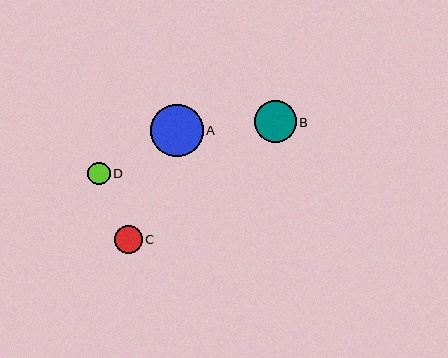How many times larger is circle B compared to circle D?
Circle B is approximately 1.9 times the size of circle D.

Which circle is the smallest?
Circle D is the smallest with a size of approximately 22 pixels.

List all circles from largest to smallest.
From largest to smallest: A, B, C, D.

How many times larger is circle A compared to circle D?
Circle A is approximately 2.4 times the size of circle D.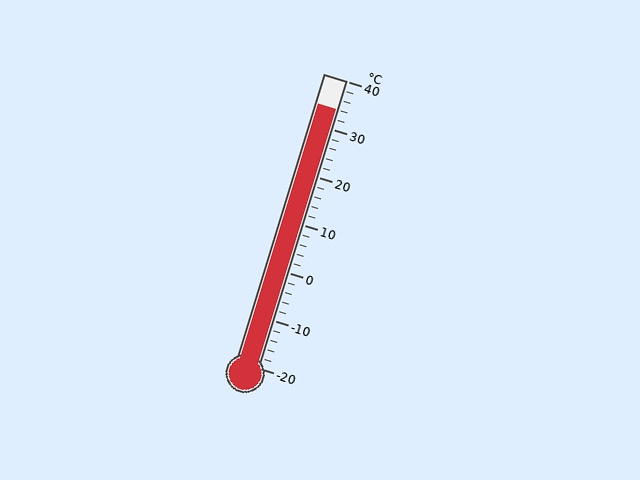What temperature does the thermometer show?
The thermometer shows approximately 34°C.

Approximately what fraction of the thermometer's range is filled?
The thermometer is filled to approximately 90% of its range.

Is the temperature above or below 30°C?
The temperature is above 30°C.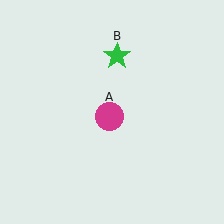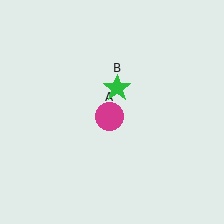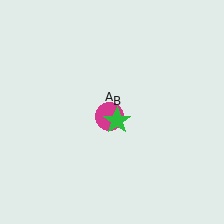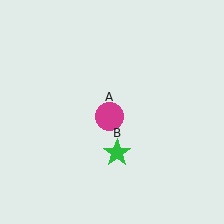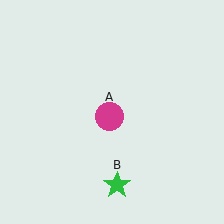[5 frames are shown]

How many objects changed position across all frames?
1 object changed position: green star (object B).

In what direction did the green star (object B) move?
The green star (object B) moved down.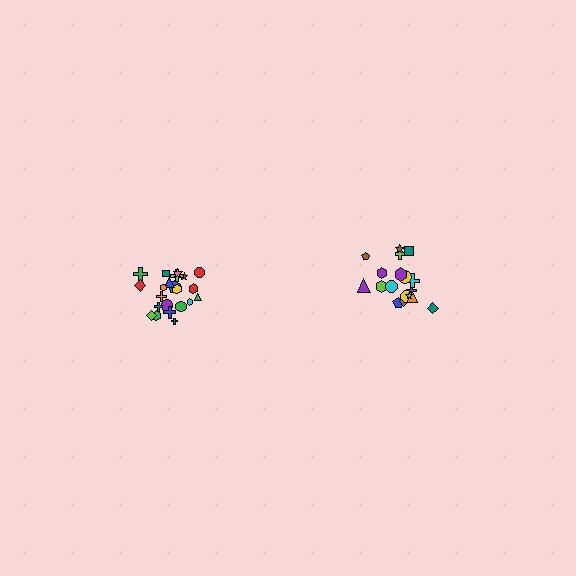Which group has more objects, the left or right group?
The left group.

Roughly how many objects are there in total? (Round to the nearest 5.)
Roughly 40 objects in total.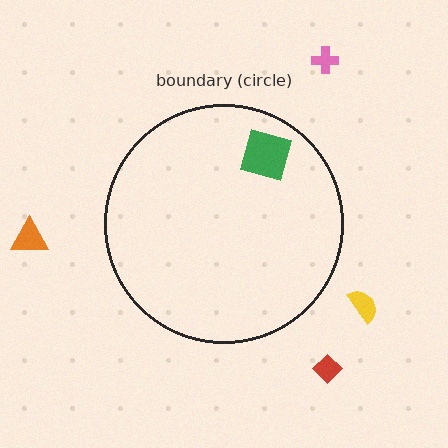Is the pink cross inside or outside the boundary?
Outside.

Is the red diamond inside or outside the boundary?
Outside.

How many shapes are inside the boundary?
1 inside, 4 outside.